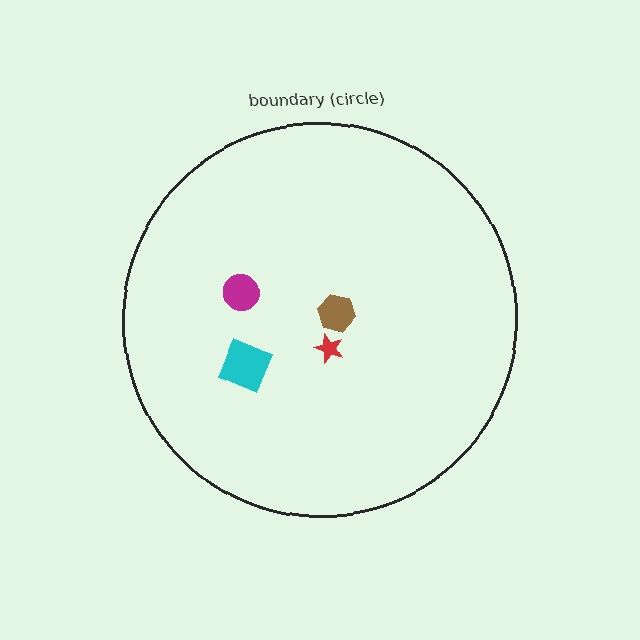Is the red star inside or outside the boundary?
Inside.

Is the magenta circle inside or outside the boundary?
Inside.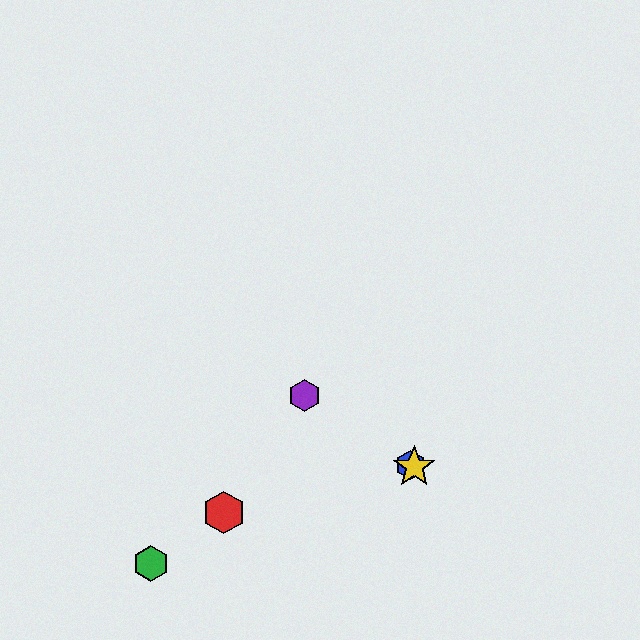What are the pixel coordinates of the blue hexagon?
The blue hexagon is at (411, 465).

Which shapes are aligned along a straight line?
The blue hexagon, the yellow star, the purple hexagon are aligned along a straight line.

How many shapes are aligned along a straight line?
3 shapes (the blue hexagon, the yellow star, the purple hexagon) are aligned along a straight line.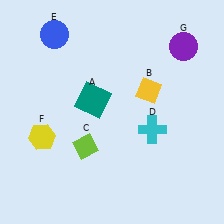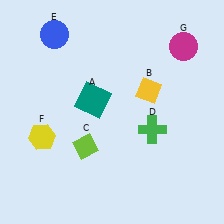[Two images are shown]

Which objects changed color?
D changed from cyan to green. G changed from purple to magenta.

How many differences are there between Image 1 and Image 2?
There are 2 differences between the two images.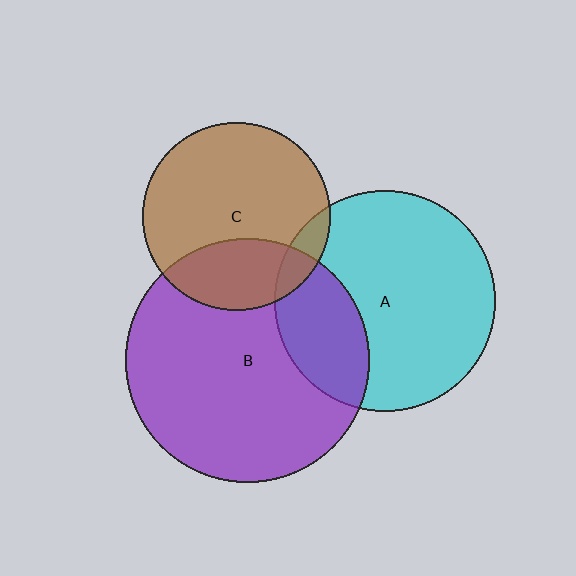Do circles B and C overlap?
Yes.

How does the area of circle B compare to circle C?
Approximately 1.7 times.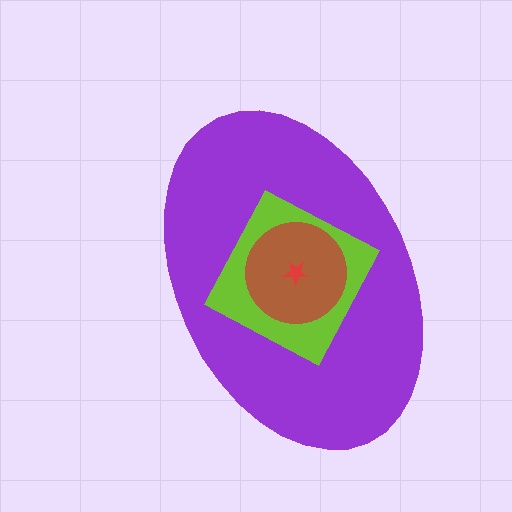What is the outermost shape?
The purple ellipse.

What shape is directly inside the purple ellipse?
The lime square.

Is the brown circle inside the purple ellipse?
Yes.